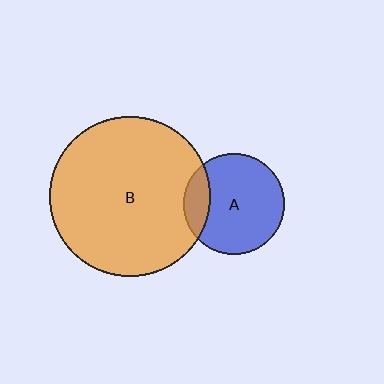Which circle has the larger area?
Circle B (orange).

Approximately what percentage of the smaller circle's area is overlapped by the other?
Approximately 15%.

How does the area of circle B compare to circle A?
Approximately 2.5 times.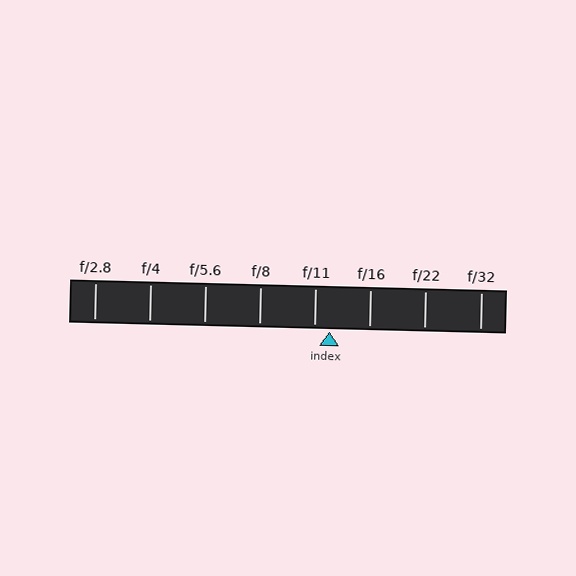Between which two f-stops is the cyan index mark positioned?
The index mark is between f/11 and f/16.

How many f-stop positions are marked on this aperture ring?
There are 8 f-stop positions marked.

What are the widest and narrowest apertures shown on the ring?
The widest aperture shown is f/2.8 and the narrowest is f/32.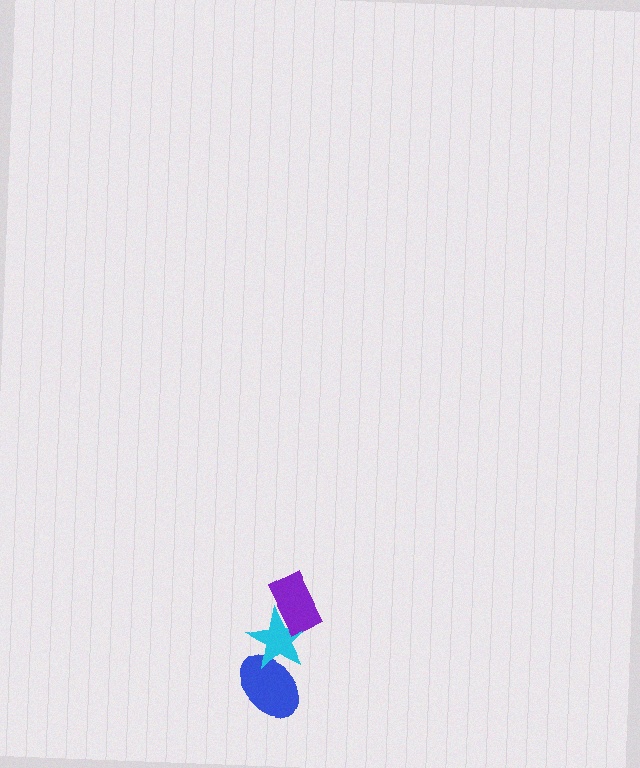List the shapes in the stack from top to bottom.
From top to bottom: the purple rectangle, the cyan star, the blue ellipse.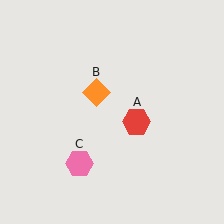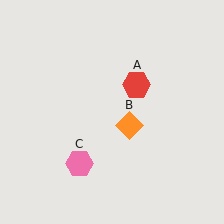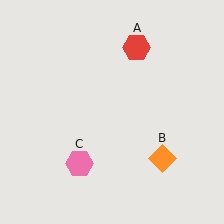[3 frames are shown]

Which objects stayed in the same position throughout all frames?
Pink hexagon (object C) remained stationary.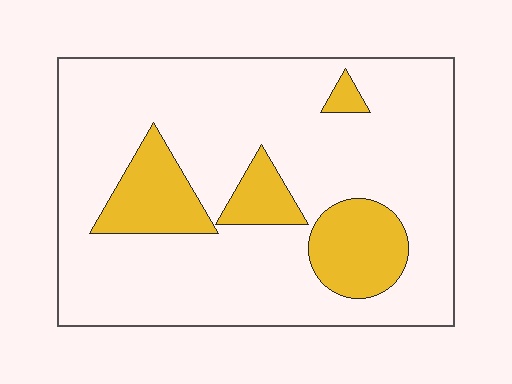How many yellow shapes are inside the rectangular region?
4.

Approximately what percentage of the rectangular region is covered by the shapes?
Approximately 20%.